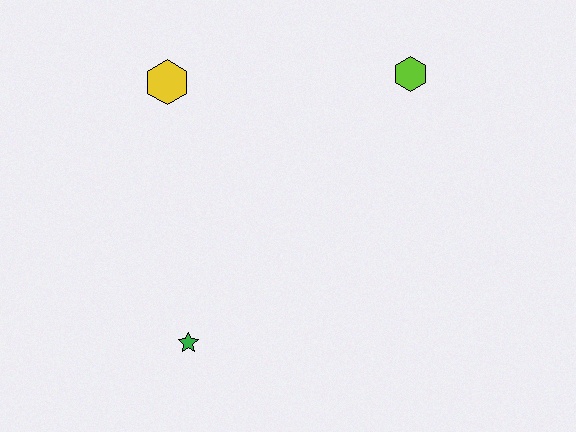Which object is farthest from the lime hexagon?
The green star is farthest from the lime hexagon.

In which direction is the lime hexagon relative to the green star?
The lime hexagon is above the green star.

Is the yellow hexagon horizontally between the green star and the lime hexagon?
No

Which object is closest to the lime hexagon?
The yellow hexagon is closest to the lime hexagon.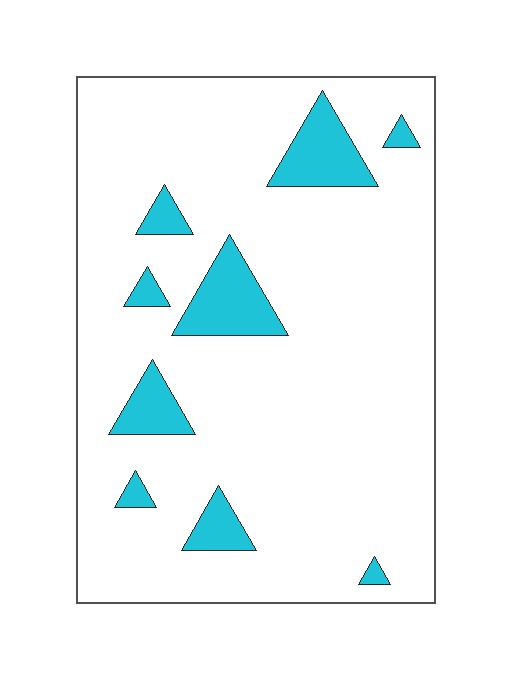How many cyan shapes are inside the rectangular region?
9.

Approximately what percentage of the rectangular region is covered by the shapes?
Approximately 10%.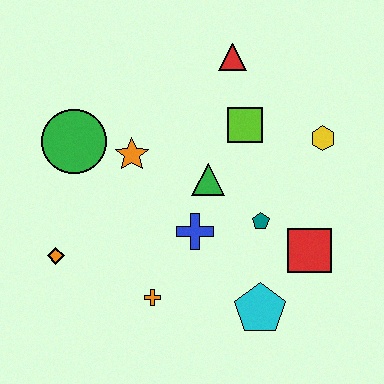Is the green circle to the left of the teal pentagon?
Yes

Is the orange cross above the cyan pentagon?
Yes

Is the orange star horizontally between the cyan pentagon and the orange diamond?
Yes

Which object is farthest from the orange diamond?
The yellow hexagon is farthest from the orange diamond.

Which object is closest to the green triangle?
The blue cross is closest to the green triangle.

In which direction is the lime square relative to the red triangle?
The lime square is below the red triangle.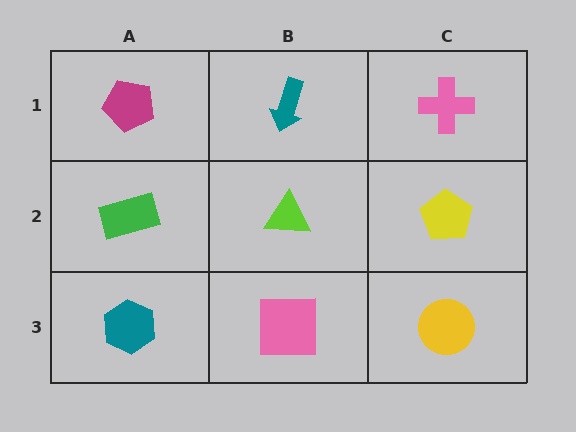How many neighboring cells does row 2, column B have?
4.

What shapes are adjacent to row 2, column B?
A teal arrow (row 1, column B), a pink square (row 3, column B), a green rectangle (row 2, column A), a yellow pentagon (row 2, column C).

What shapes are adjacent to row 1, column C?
A yellow pentagon (row 2, column C), a teal arrow (row 1, column B).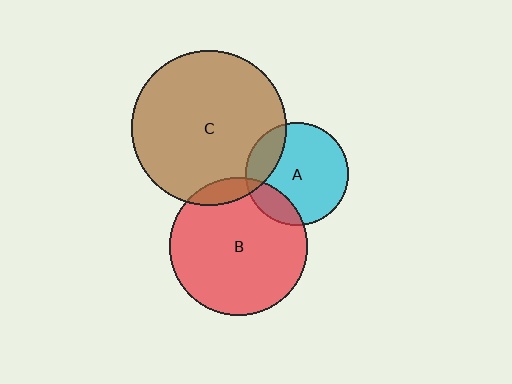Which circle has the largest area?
Circle C (brown).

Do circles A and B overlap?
Yes.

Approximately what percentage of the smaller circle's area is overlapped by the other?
Approximately 15%.